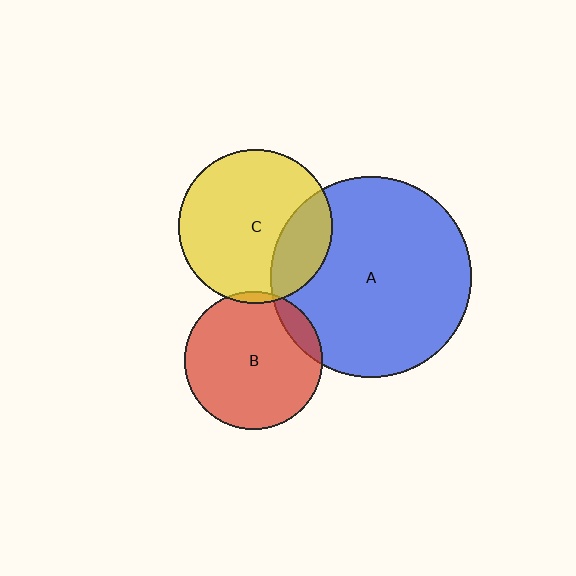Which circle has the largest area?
Circle A (blue).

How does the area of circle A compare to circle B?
Approximately 2.1 times.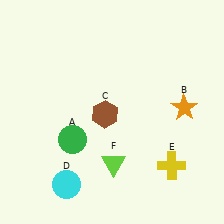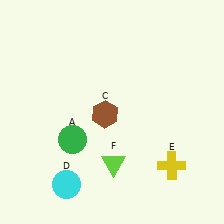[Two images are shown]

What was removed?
The orange star (B) was removed in Image 2.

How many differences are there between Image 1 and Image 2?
There is 1 difference between the two images.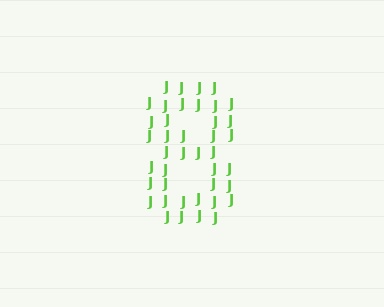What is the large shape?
The large shape is the digit 8.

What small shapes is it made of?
It is made of small letter J's.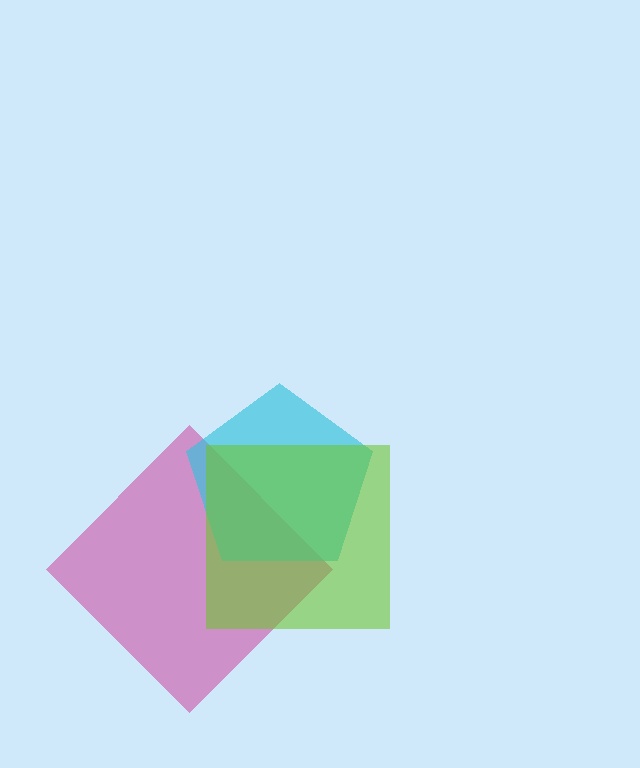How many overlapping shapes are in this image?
There are 3 overlapping shapes in the image.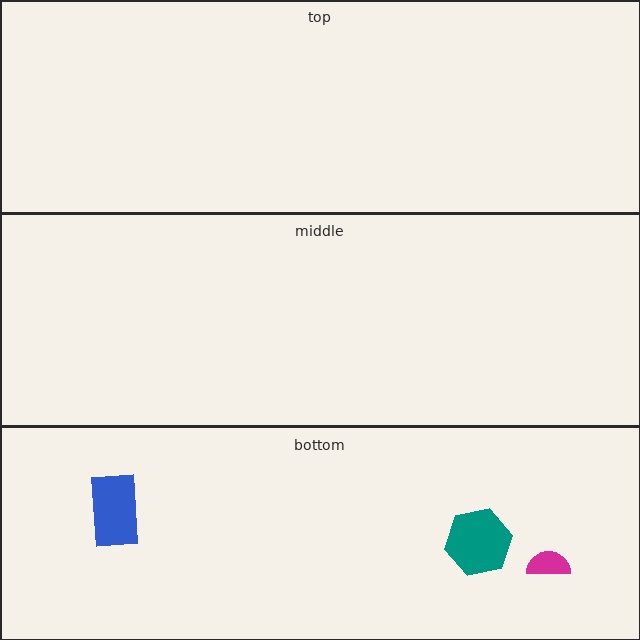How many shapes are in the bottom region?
3.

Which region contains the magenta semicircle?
The bottom region.